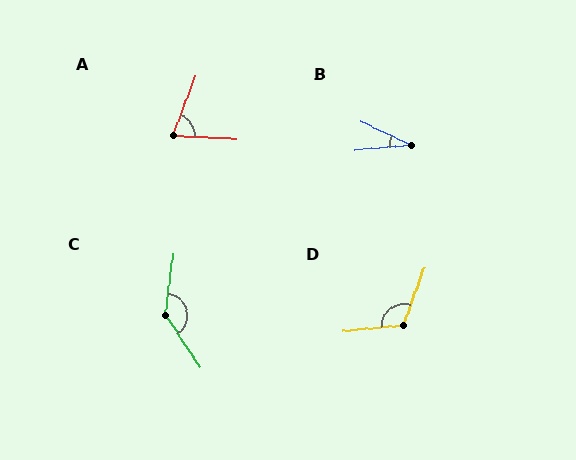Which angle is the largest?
C, at approximately 139 degrees.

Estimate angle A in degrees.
Approximately 71 degrees.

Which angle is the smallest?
B, at approximately 31 degrees.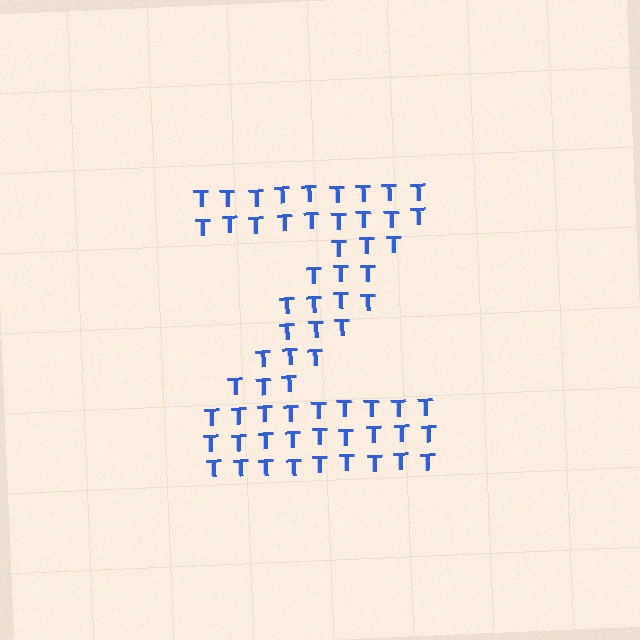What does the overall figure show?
The overall figure shows the letter Z.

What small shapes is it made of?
It is made of small letter T's.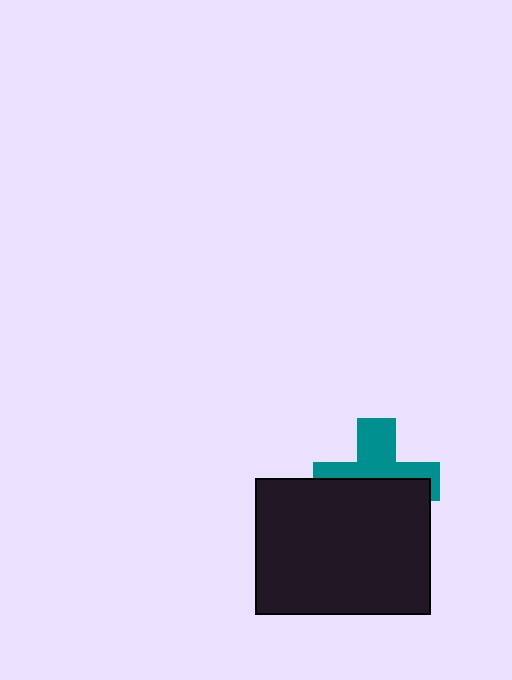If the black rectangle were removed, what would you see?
You would see the complete teal cross.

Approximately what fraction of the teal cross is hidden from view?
Roughly 54% of the teal cross is hidden behind the black rectangle.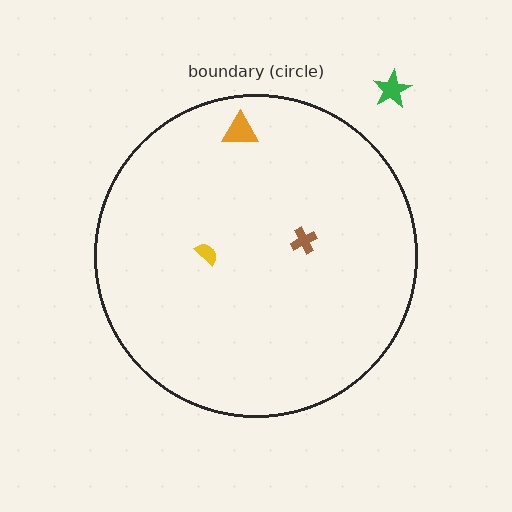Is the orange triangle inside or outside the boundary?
Inside.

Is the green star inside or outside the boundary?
Outside.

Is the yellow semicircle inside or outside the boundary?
Inside.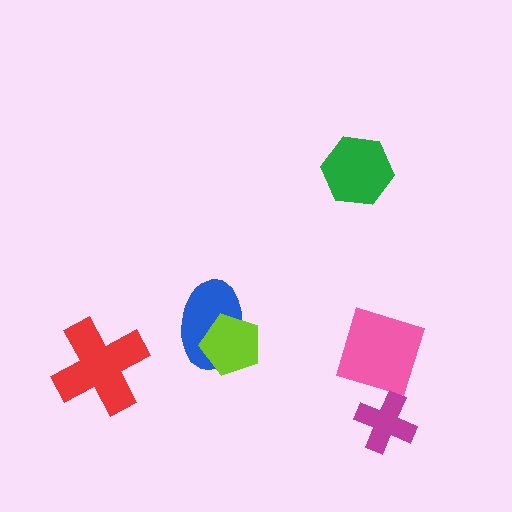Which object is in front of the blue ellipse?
The lime pentagon is in front of the blue ellipse.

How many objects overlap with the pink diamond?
1 object overlaps with the pink diamond.